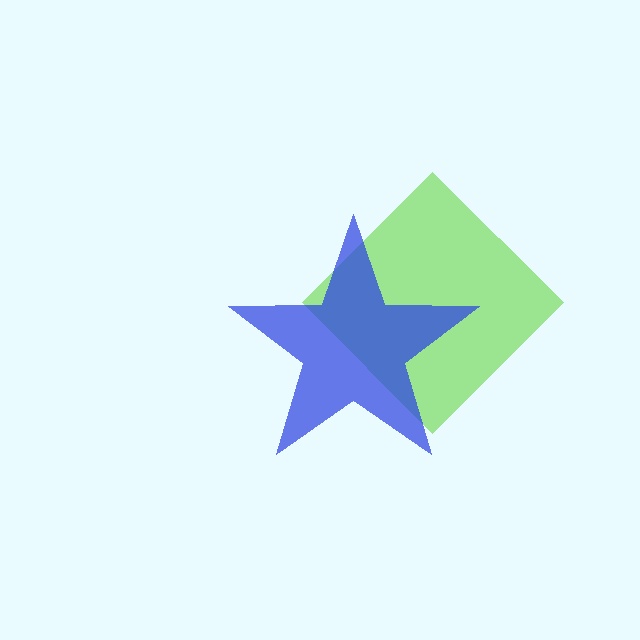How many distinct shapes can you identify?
There are 2 distinct shapes: a lime diamond, a blue star.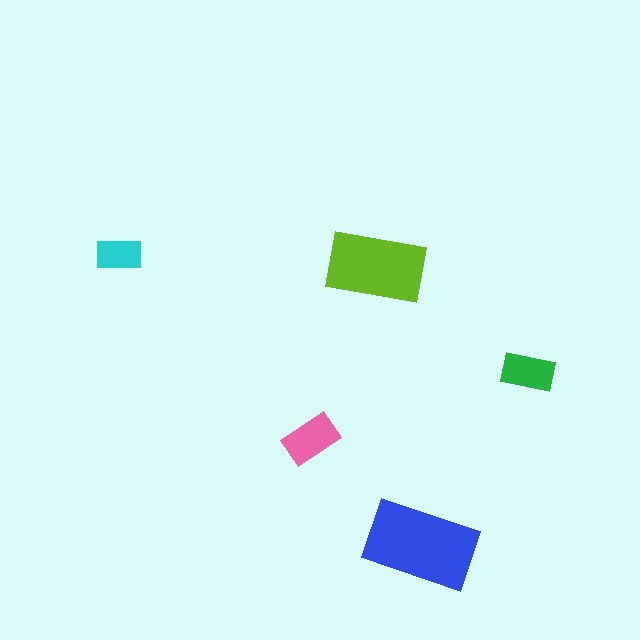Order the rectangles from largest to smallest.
the blue one, the lime one, the pink one, the green one, the cyan one.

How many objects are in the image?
There are 5 objects in the image.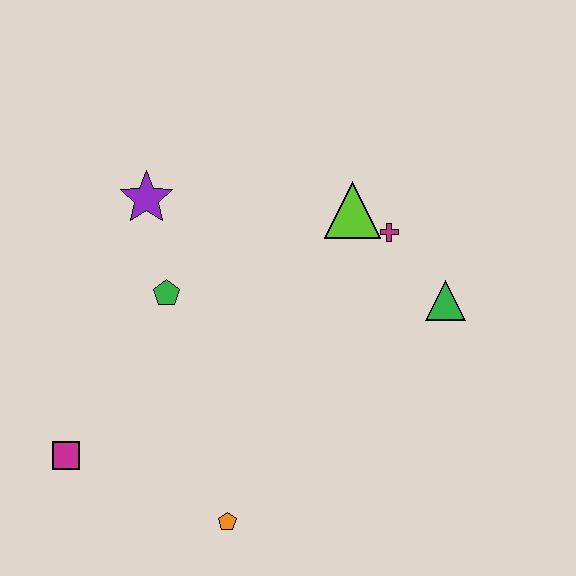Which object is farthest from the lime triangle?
The magenta square is farthest from the lime triangle.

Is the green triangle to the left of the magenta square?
No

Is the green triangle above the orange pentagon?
Yes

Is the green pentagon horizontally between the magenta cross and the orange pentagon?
No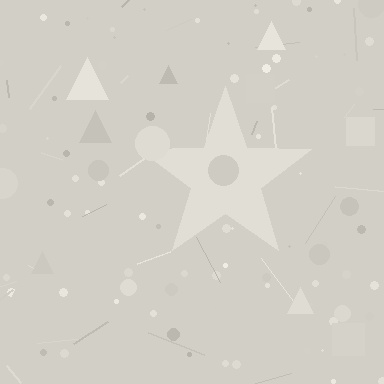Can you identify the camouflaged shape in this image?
The camouflaged shape is a star.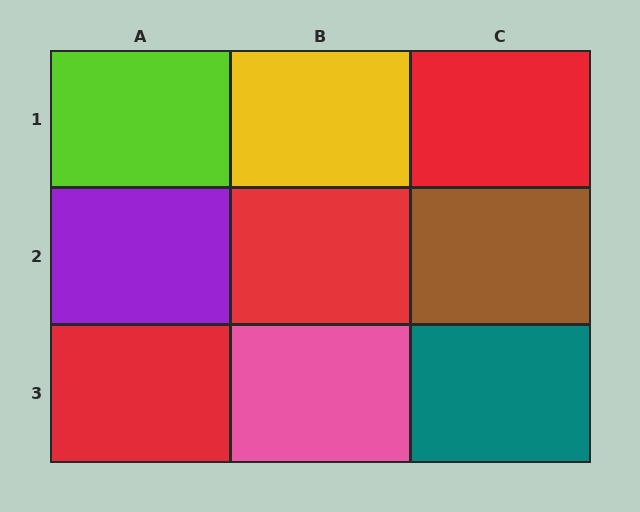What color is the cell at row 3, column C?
Teal.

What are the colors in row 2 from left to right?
Purple, red, brown.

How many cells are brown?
1 cell is brown.